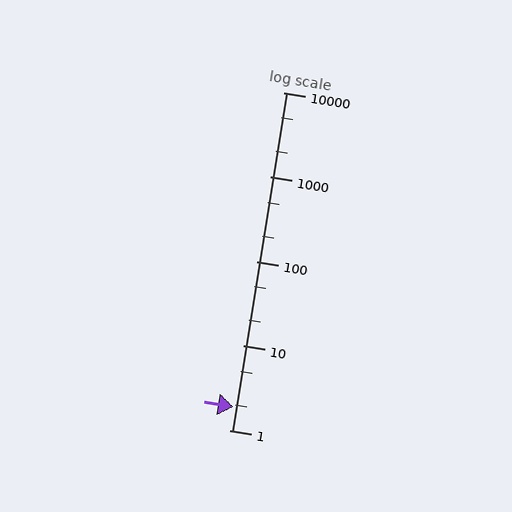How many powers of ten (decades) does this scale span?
The scale spans 4 decades, from 1 to 10000.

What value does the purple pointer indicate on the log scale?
The pointer indicates approximately 1.9.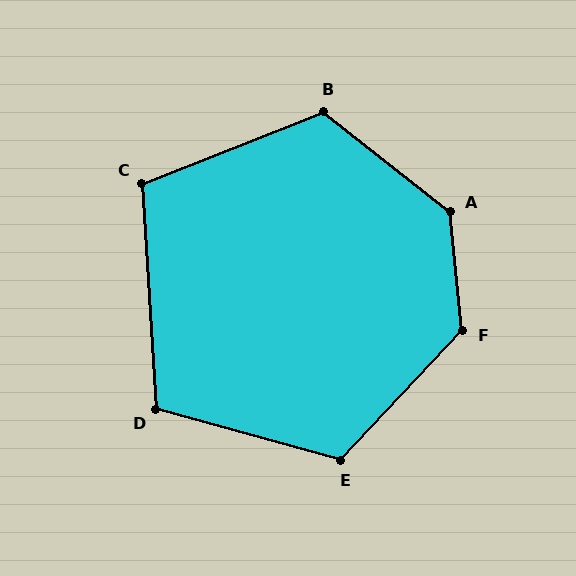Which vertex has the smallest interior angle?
C, at approximately 108 degrees.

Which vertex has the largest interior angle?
A, at approximately 134 degrees.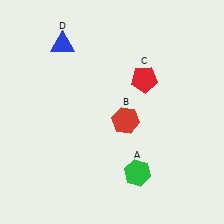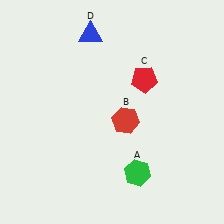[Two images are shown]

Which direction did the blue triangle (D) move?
The blue triangle (D) moved right.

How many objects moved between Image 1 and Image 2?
1 object moved between the two images.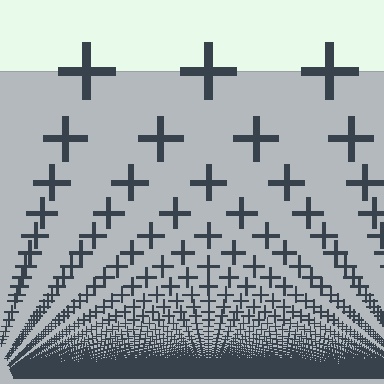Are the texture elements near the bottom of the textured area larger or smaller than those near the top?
Smaller. The gradient is inverted — elements near the bottom are smaller and denser.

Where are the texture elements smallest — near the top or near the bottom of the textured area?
Near the bottom.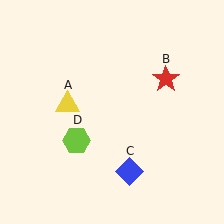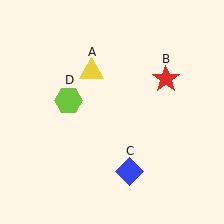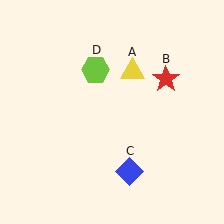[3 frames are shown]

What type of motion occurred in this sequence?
The yellow triangle (object A), lime hexagon (object D) rotated clockwise around the center of the scene.